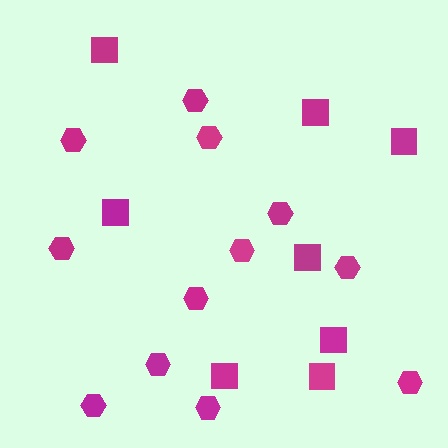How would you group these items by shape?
There are 2 groups: one group of hexagons (12) and one group of squares (8).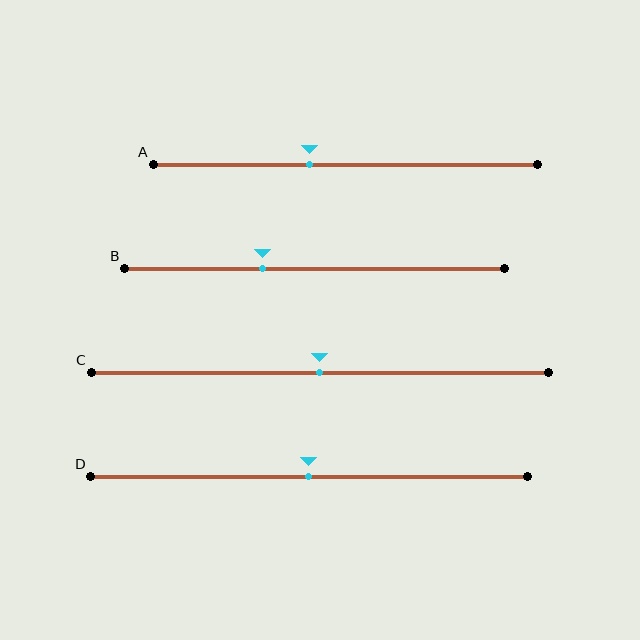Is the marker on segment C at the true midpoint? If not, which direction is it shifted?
Yes, the marker on segment C is at the true midpoint.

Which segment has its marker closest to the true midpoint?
Segment C has its marker closest to the true midpoint.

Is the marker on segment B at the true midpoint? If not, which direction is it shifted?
No, the marker on segment B is shifted to the left by about 14% of the segment length.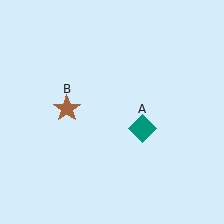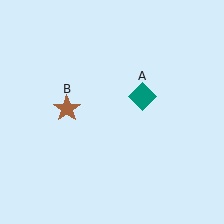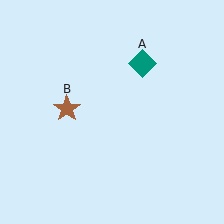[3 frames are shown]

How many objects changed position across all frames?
1 object changed position: teal diamond (object A).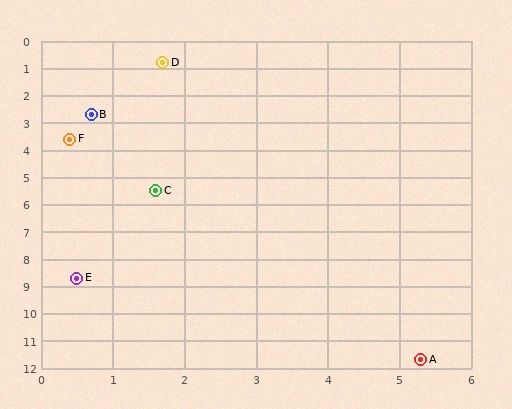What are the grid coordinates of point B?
Point B is at approximately (0.7, 2.7).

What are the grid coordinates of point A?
Point A is at approximately (5.3, 11.7).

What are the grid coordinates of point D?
Point D is at approximately (1.7, 0.8).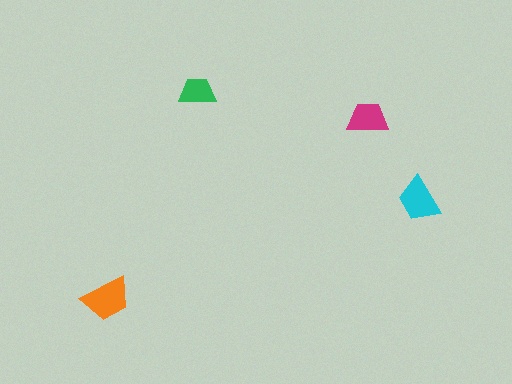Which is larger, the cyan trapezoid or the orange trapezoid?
The orange one.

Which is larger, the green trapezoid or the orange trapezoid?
The orange one.